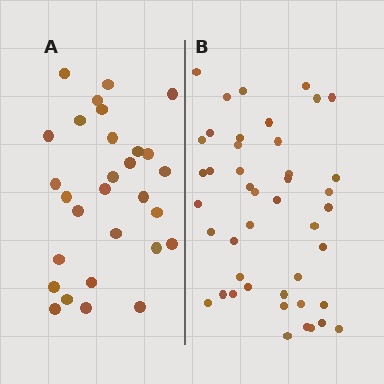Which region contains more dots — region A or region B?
Region B (the right region) has more dots.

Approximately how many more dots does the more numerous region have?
Region B has approximately 15 more dots than region A.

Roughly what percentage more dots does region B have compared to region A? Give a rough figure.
About 50% more.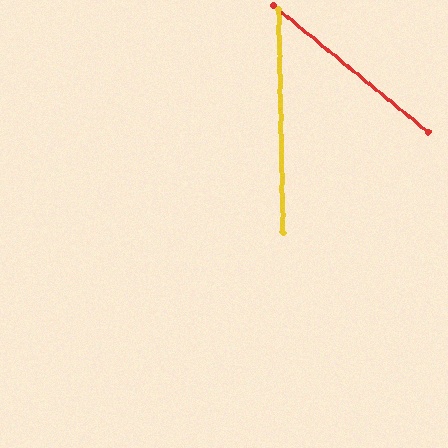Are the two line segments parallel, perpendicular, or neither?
Neither parallel nor perpendicular — they differ by about 50°.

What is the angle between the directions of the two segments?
Approximately 50 degrees.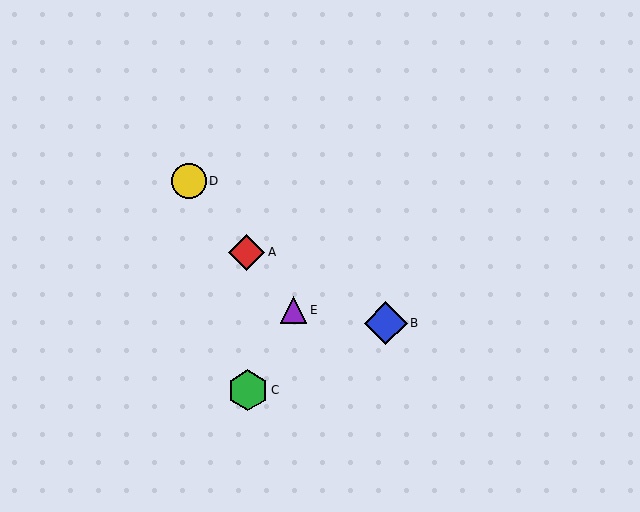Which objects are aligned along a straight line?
Objects A, D, E are aligned along a straight line.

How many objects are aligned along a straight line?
3 objects (A, D, E) are aligned along a straight line.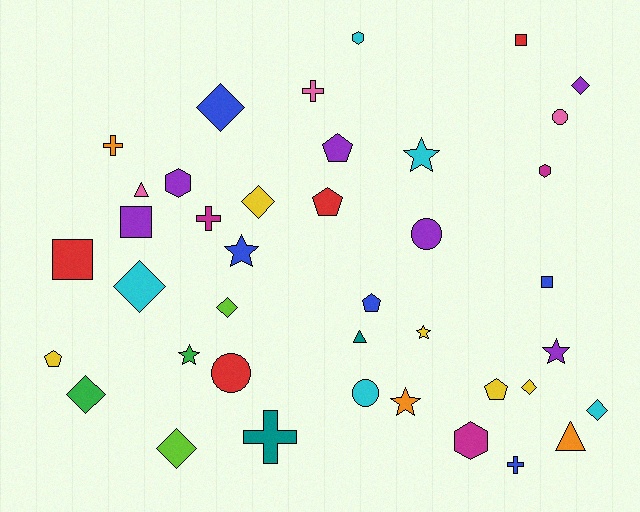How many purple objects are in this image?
There are 6 purple objects.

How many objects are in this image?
There are 40 objects.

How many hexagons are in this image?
There are 4 hexagons.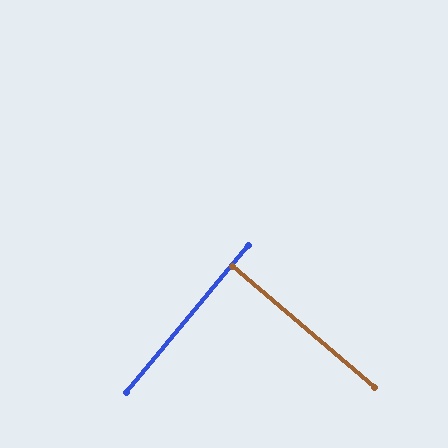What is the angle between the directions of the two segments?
Approximately 89 degrees.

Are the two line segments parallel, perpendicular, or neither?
Perpendicular — they meet at approximately 89°.